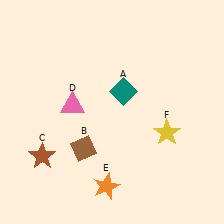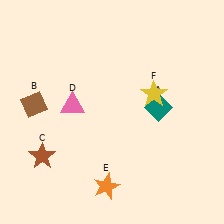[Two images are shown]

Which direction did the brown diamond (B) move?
The brown diamond (B) moved left.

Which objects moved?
The objects that moved are: the teal diamond (A), the brown diamond (B), the yellow star (F).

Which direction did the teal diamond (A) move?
The teal diamond (A) moved right.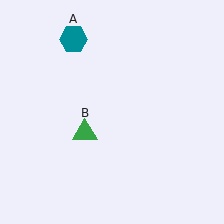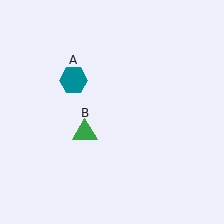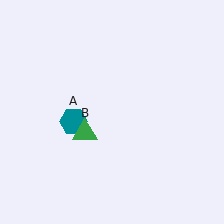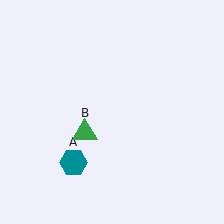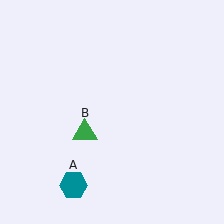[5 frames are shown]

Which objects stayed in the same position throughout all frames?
Green triangle (object B) remained stationary.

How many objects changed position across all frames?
1 object changed position: teal hexagon (object A).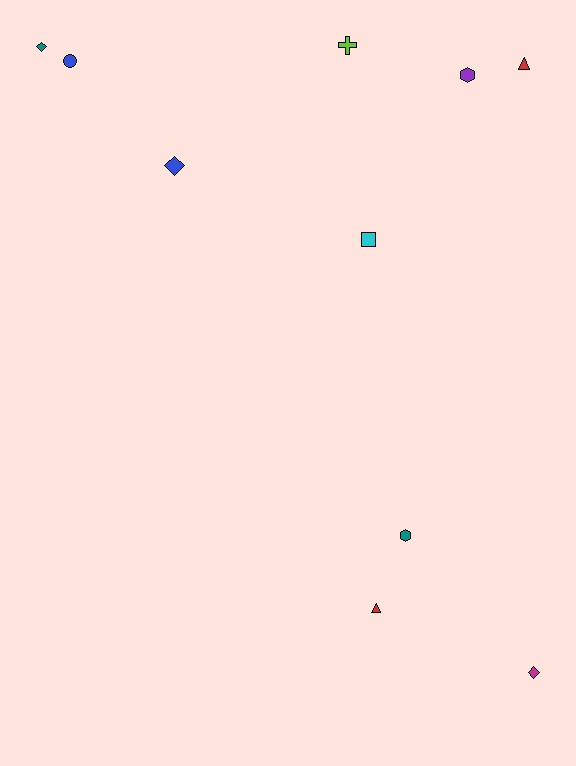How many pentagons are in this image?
There are no pentagons.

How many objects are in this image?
There are 10 objects.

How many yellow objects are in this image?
There are no yellow objects.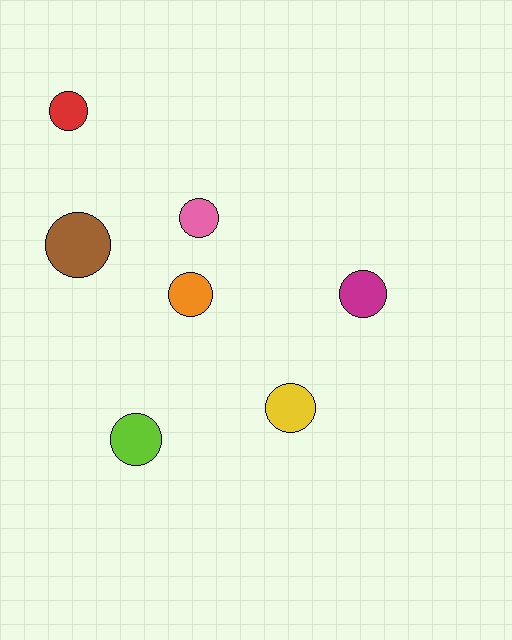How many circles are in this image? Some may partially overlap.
There are 7 circles.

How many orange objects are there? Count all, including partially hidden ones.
There is 1 orange object.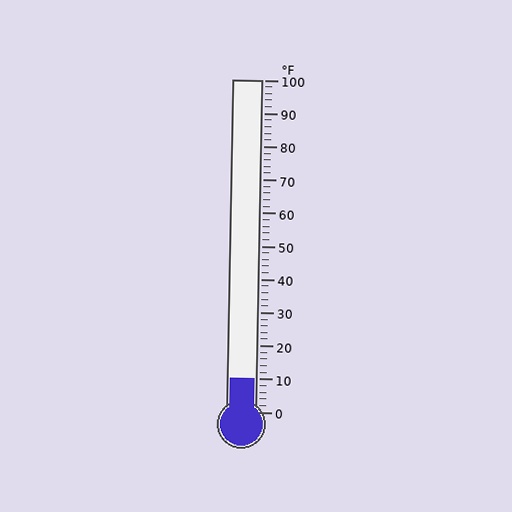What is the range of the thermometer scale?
The thermometer scale ranges from 0°F to 100°F.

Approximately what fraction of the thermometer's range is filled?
The thermometer is filled to approximately 10% of its range.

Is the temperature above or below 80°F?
The temperature is below 80°F.